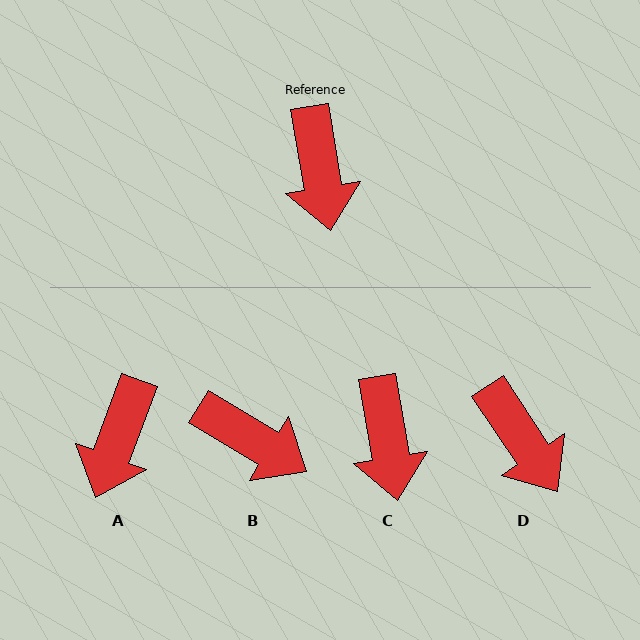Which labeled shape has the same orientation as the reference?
C.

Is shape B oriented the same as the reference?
No, it is off by about 49 degrees.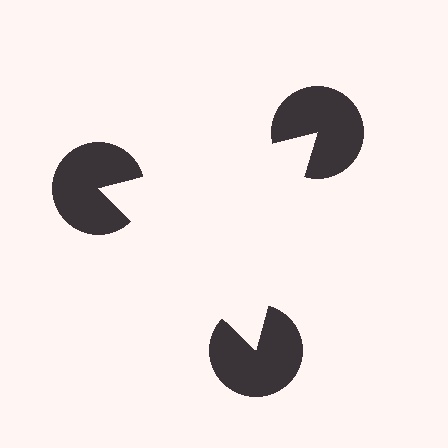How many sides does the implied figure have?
3 sides.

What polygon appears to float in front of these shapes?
An illusory triangle — its edges are inferred from the aligned wedge cuts in the pac-man discs, not physically drawn.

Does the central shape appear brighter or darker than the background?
It typically appears slightly brighter than the background, even though no actual brightness change is drawn.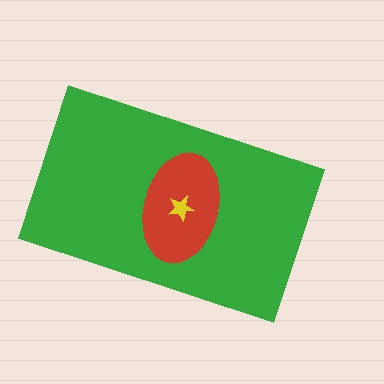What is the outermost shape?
The green rectangle.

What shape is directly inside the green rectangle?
The red ellipse.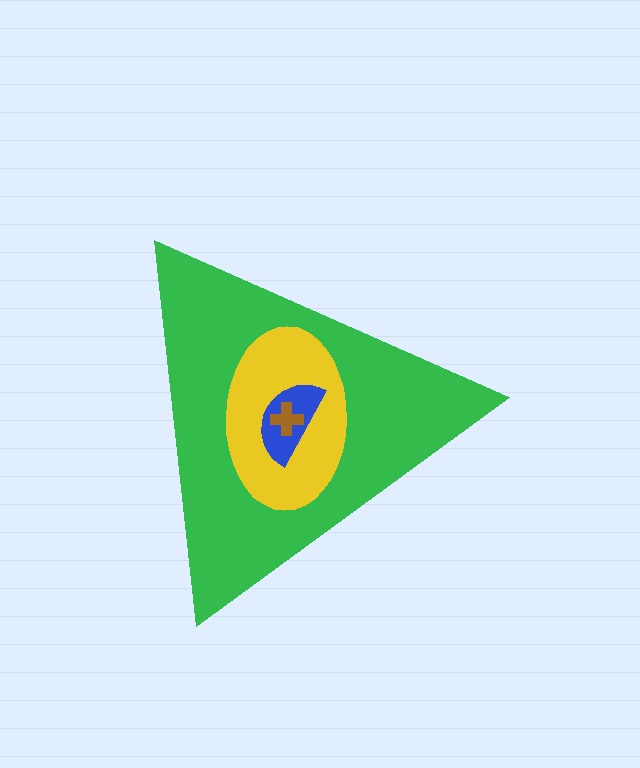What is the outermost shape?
The green triangle.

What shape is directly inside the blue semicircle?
The brown cross.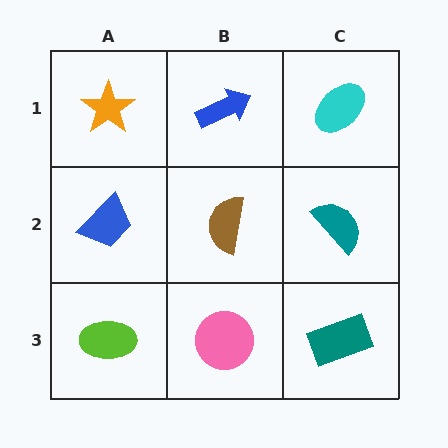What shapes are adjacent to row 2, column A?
An orange star (row 1, column A), a lime ellipse (row 3, column A), a brown semicircle (row 2, column B).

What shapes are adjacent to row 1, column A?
A blue trapezoid (row 2, column A), a blue arrow (row 1, column B).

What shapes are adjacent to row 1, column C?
A teal semicircle (row 2, column C), a blue arrow (row 1, column B).